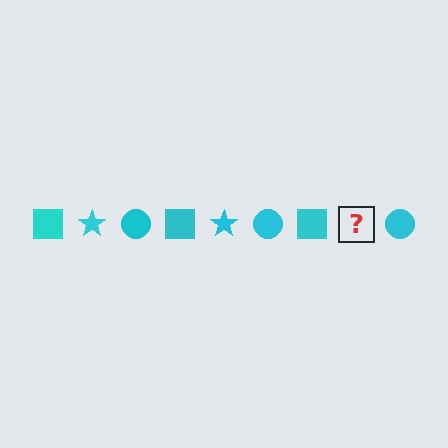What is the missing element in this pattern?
The missing element is a cyan star.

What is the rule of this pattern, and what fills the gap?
The rule is that the pattern cycles through square, star, circle shapes in cyan. The gap should be filled with a cyan star.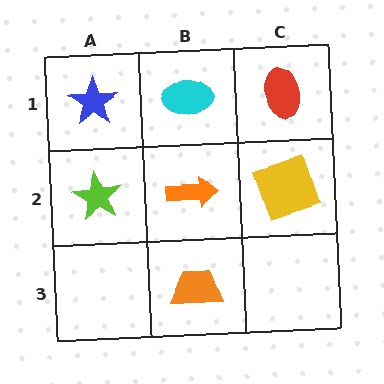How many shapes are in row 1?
3 shapes.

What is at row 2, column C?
A yellow square.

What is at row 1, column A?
A blue star.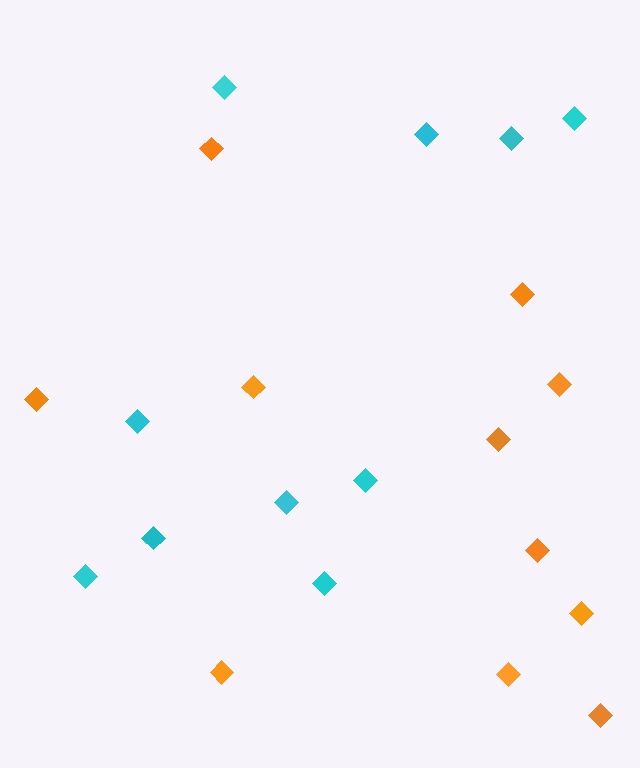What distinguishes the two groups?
There are 2 groups: one group of cyan diamonds (10) and one group of orange diamonds (11).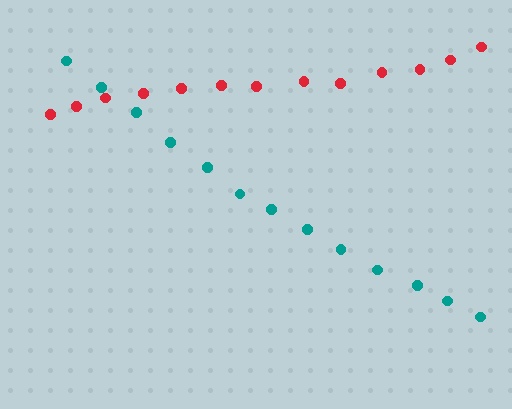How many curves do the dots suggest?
There are 2 distinct paths.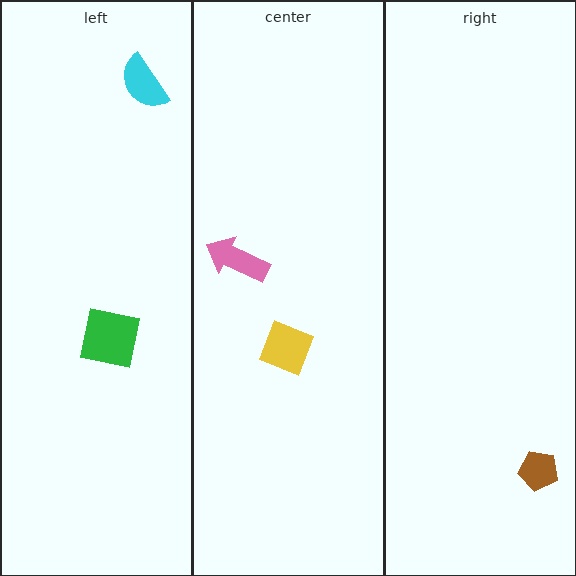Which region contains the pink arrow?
The center region.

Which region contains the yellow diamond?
The center region.